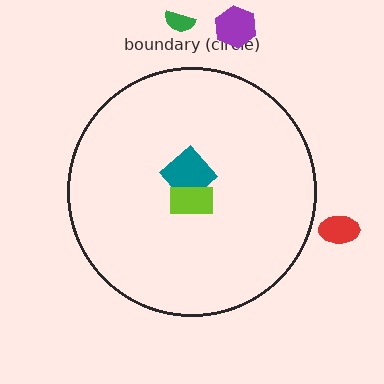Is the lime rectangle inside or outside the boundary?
Inside.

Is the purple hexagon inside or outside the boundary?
Outside.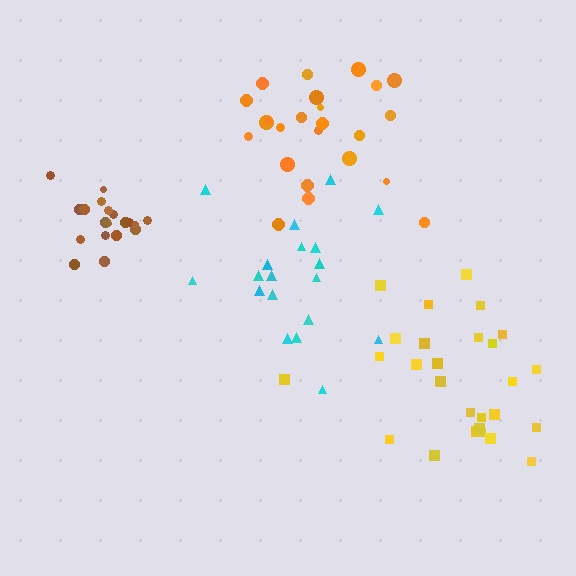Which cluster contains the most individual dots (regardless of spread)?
Yellow (27).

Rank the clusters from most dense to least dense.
brown, orange, yellow, cyan.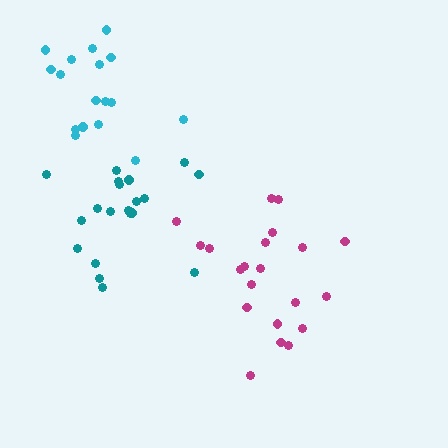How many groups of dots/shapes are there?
There are 3 groups.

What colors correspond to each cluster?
The clusters are colored: magenta, teal, cyan.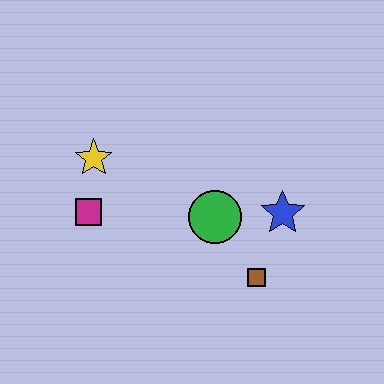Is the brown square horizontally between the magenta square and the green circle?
No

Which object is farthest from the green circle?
The yellow star is farthest from the green circle.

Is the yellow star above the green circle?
Yes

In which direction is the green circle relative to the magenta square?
The green circle is to the right of the magenta square.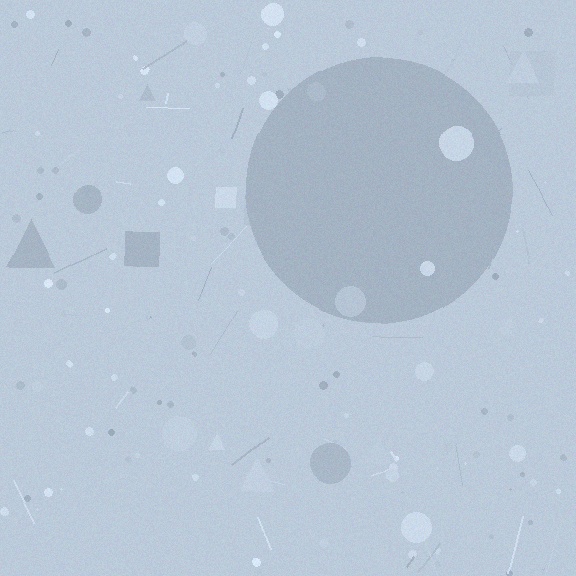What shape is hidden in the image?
A circle is hidden in the image.